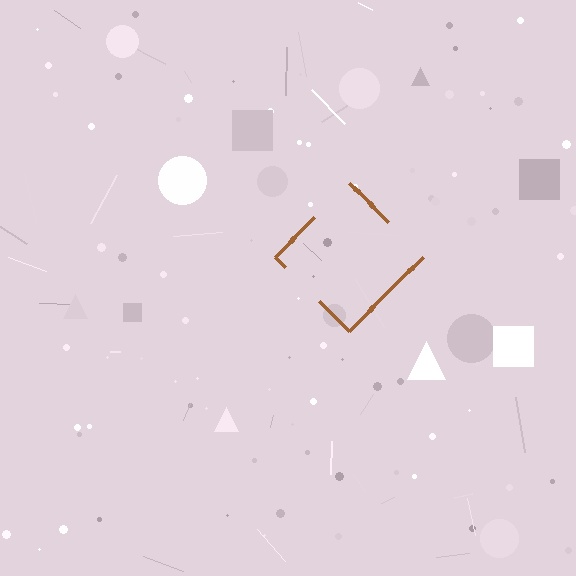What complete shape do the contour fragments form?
The contour fragments form a diamond.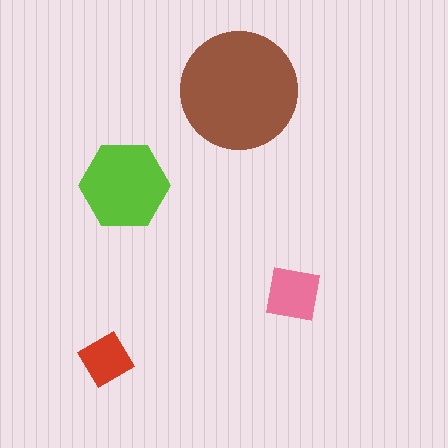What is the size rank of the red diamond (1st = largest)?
4th.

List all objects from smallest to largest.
The red diamond, the pink square, the lime hexagon, the brown circle.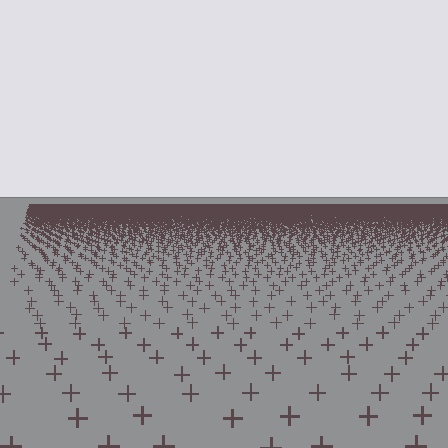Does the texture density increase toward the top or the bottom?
Density increases toward the top.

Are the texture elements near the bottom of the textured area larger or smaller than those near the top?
Larger. Near the bottom, elements are closer to the viewer and appear at a bigger on-screen size.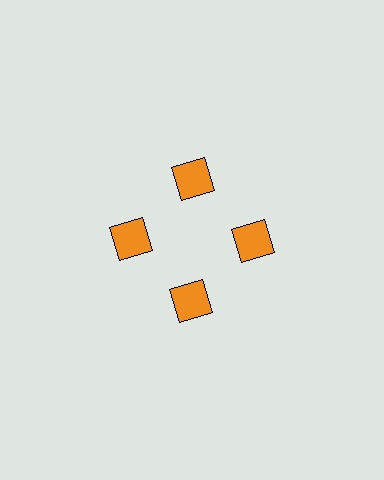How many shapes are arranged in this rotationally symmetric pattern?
There are 4 shapes, arranged in 4 groups of 1.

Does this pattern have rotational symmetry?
Yes, this pattern has 4-fold rotational symmetry. It looks the same after rotating 90 degrees around the center.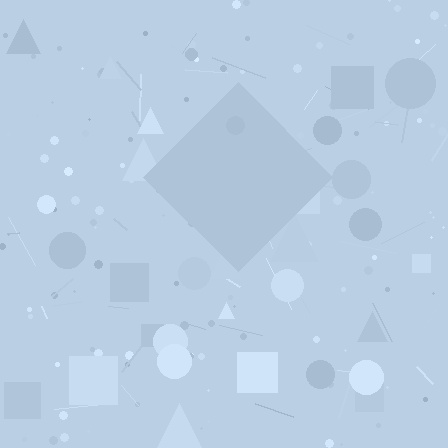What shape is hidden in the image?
A diamond is hidden in the image.